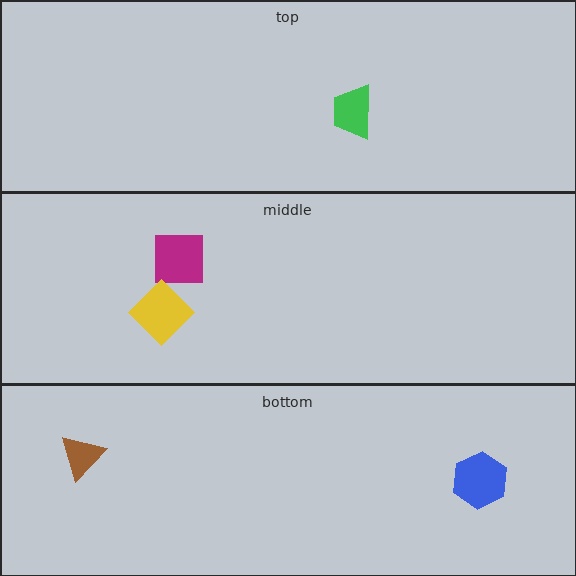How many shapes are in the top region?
1.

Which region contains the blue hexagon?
The bottom region.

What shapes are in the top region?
The green trapezoid.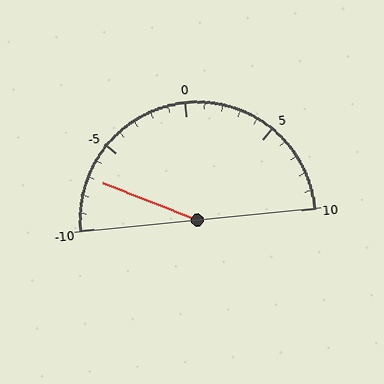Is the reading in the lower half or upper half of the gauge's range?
The reading is in the lower half of the range (-10 to 10).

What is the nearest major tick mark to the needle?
The nearest major tick mark is -5.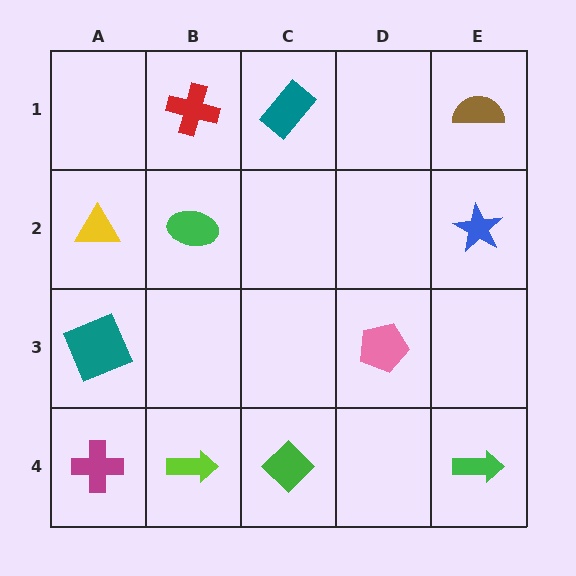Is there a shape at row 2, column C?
No, that cell is empty.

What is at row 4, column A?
A magenta cross.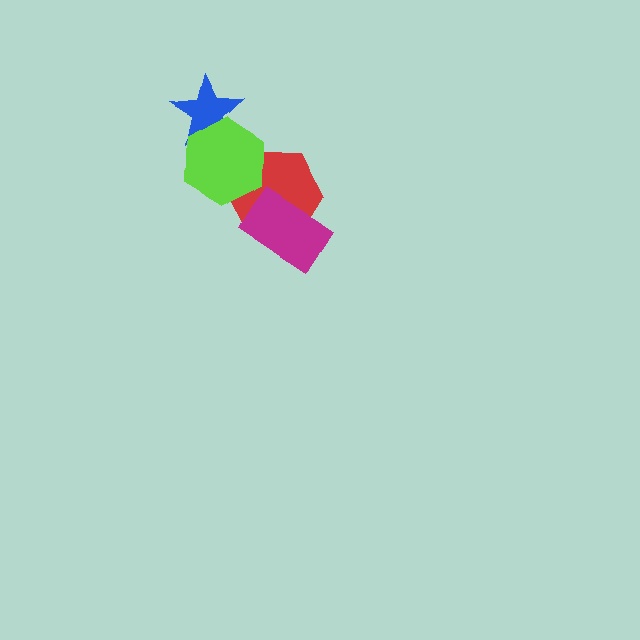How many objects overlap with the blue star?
1 object overlaps with the blue star.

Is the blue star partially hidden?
Yes, it is partially covered by another shape.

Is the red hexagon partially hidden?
Yes, it is partially covered by another shape.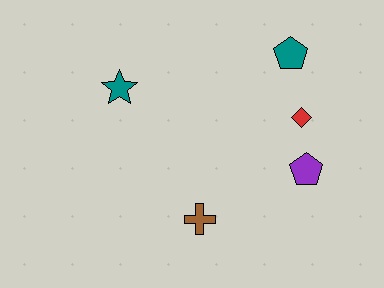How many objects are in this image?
There are 5 objects.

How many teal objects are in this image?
There are 2 teal objects.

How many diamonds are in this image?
There is 1 diamond.